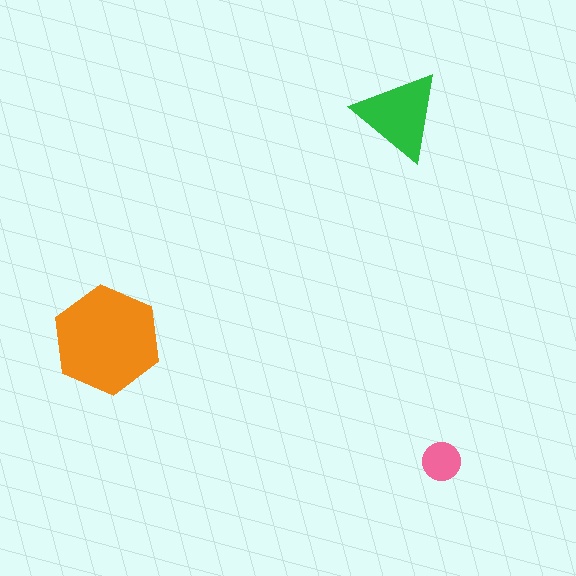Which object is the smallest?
The pink circle.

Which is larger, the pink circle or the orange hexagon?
The orange hexagon.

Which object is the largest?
The orange hexagon.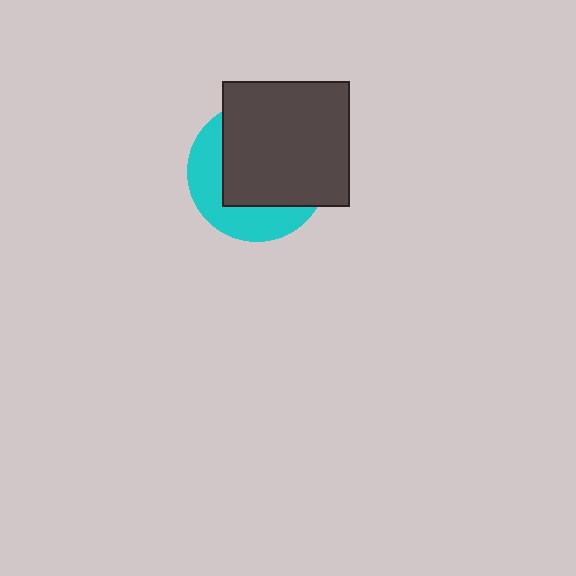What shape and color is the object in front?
The object in front is a dark gray rectangle.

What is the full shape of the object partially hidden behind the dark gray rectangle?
The partially hidden object is a cyan circle.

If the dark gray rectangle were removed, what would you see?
You would see the complete cyan circle.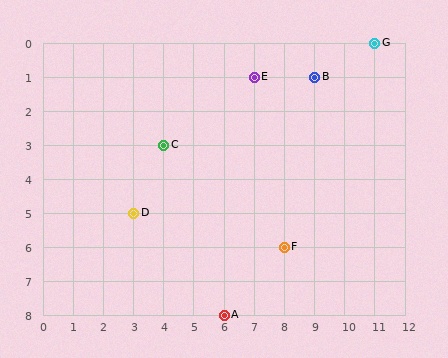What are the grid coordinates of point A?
Point A is at grid coordinates (6, 8).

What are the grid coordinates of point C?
Point C is at grid coordinates (4, 3).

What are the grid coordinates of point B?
Point B is at grid coordinates (9, 1).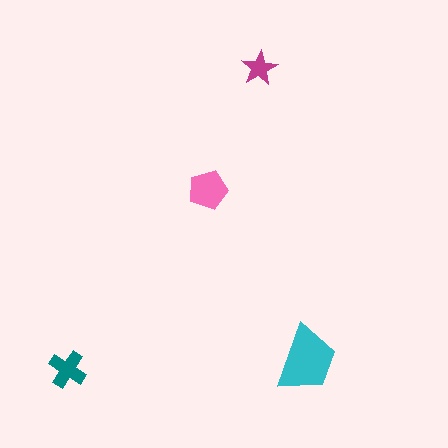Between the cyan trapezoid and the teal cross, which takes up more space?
The cyan trapezoid.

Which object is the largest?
The cyan trapezoid.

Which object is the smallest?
The magenta star.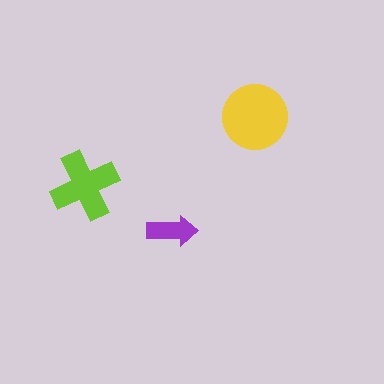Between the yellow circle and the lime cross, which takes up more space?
The yellow circle.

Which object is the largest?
The yellow circle.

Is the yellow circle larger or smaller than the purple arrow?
Larger.